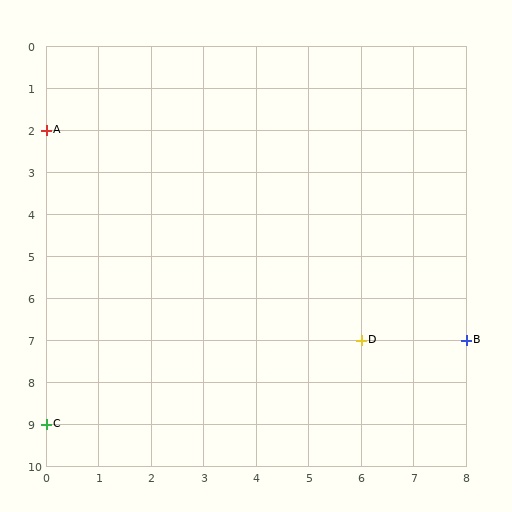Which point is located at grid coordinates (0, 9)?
Point C is at (0, 9).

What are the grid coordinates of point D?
Point D is at grid coordinates (6, 7).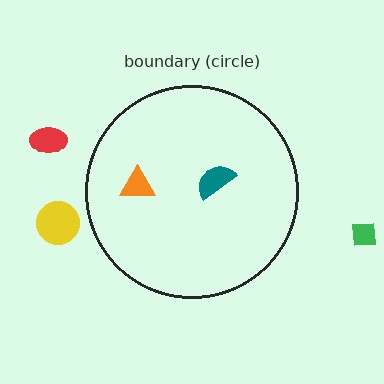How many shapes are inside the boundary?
2 inside, 3 outside.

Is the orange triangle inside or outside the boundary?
Inside.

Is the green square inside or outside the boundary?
Outside.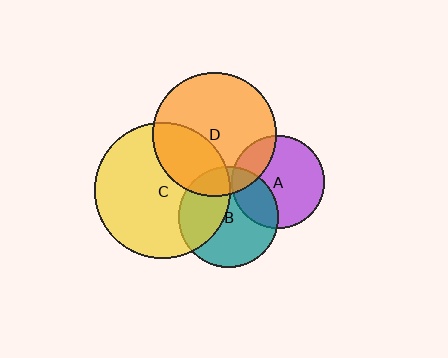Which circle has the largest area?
Circle C (yellow).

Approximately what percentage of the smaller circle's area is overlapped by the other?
Approximately 40%.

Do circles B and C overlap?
Yes.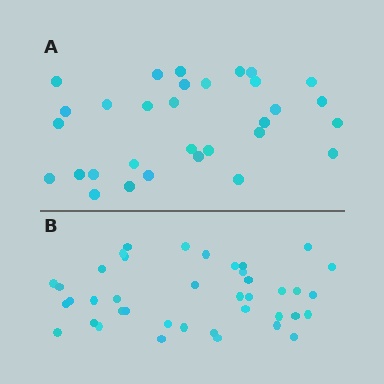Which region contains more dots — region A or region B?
Region B (the bottom region) has more dots.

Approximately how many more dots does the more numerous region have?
Region B has roughly 8 or so more dots than region A.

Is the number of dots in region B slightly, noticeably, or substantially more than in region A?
Region B has noticeably more, but not dramatically so. The ratio is roughly 1.3 to 1.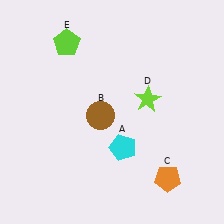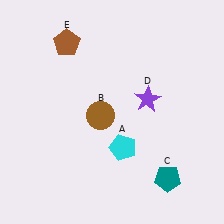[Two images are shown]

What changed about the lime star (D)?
In Image 1, D is lime. In Image 2, it changed to purple.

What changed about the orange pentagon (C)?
In Image 1, C is orange. In Image 2, it changed to teal.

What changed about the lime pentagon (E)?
In Image 1, E is lime. In Image 2, it changed to brown.